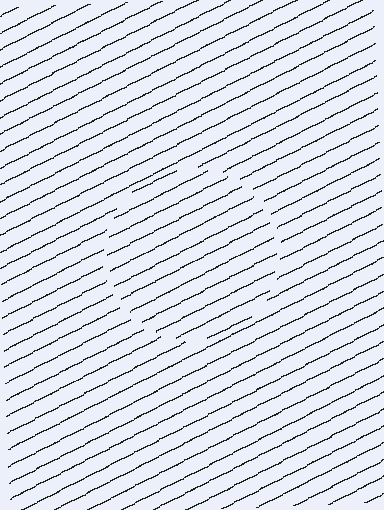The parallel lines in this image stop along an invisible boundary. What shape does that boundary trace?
An illusory circle. The interior of the shape contains the same grating, shifted by half a period — the contour is defined by the phase discontinuity where line-ends from the inner and outer gratings abut.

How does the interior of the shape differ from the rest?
The interior of the shape contains the same grating, shifted by half a period — the contour is defined by the phase discontinuity where line-ends from the inner and outer gratings abut.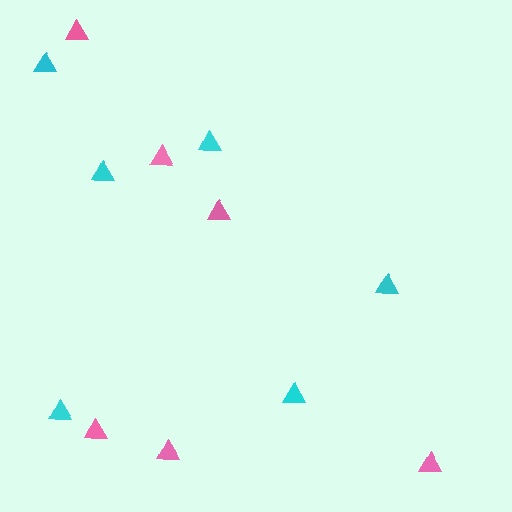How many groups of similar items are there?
There are 2 groups: one group of cyan triangles (6) and one group of pink triangles (6).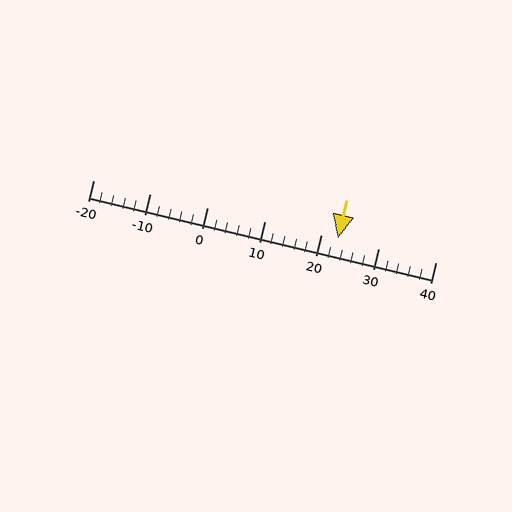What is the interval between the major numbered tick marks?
The major tick marks are spaced 10 units apart.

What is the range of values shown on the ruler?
The ruler shows values from -20 to 40.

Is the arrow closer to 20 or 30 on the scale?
The arrow is closer to 20.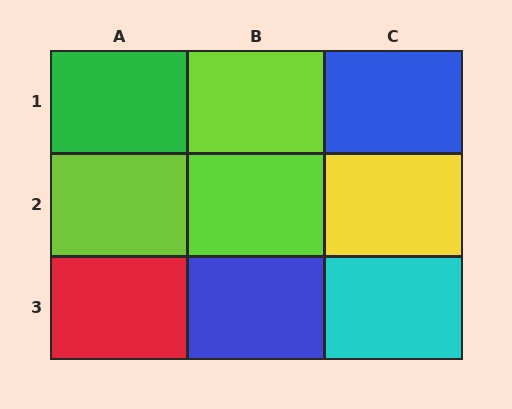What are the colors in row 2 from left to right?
Lime, lime, yellow.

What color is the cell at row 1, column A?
Green.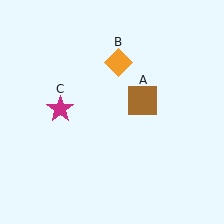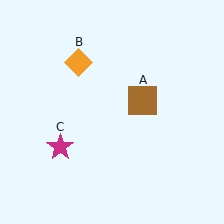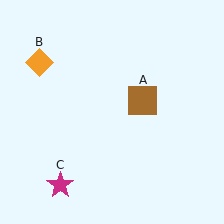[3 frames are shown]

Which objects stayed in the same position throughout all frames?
Brown square (object A) remained stationary.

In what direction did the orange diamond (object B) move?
The orange diamond (object B) moved left.